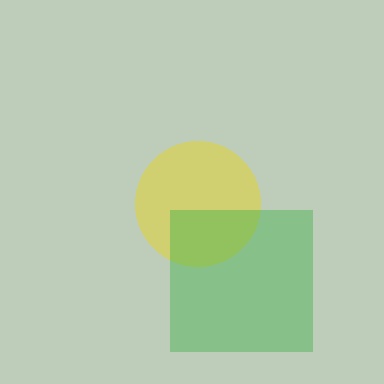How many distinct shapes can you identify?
There are 2 distinct shapes: a yellow circle, a green square.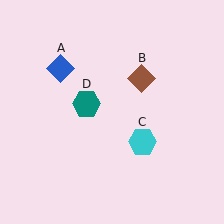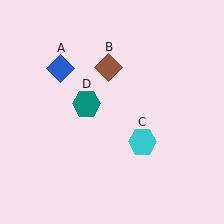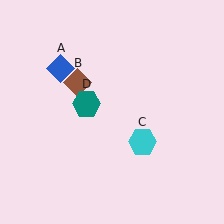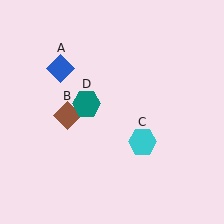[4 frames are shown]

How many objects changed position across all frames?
1 object changed position: brown diamond (object B).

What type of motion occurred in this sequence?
The brown diamond (object B) rotated counterclockwise around the center of the scene.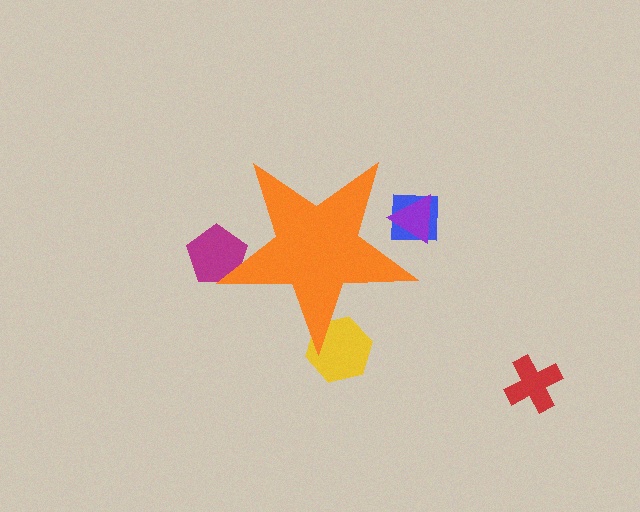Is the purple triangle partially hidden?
Yes, the purple triangle is partially hidden behind the orange star.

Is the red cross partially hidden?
No, the red cross is fully visible.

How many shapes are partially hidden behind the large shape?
4 shapes are partially hidden.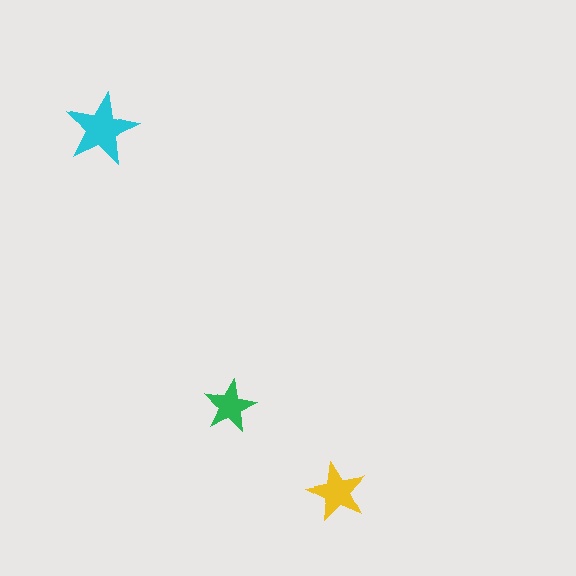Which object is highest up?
The cyan star is topmost.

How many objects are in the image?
There are 3 objects in the image.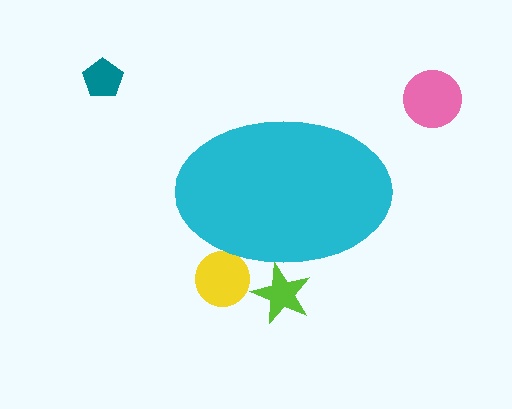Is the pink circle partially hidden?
No, the pink circle is fully visible.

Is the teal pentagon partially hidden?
No, the teal pentagon is fully visible.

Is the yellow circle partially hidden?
Yes, the yellow circle is partially hidden behind the cyan ellipse.